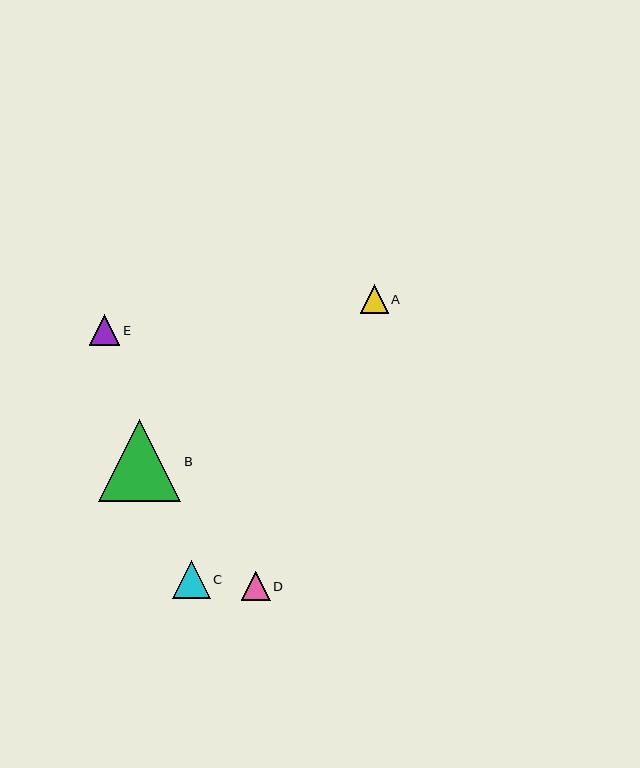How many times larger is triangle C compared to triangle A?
Triangle C is approximately 1.3 times the size of triangle A.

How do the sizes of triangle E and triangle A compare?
Triangle E and triangle A are approximately the same size.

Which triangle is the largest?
Triangle B is the largest with a size of approximately 82 pixels.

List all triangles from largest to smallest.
From largest to smallest: B, C, E, D, A.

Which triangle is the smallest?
Triangle A is the smallest with a size of approximately 28 pixels.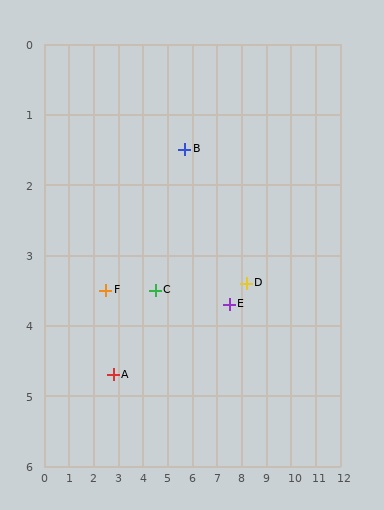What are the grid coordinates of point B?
Point B is at approximately (5.7, 1.5).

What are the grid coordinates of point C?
Point C is at approximately (4.5, 3.5).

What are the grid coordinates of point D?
Point D is at approximately (8.2, 3.4).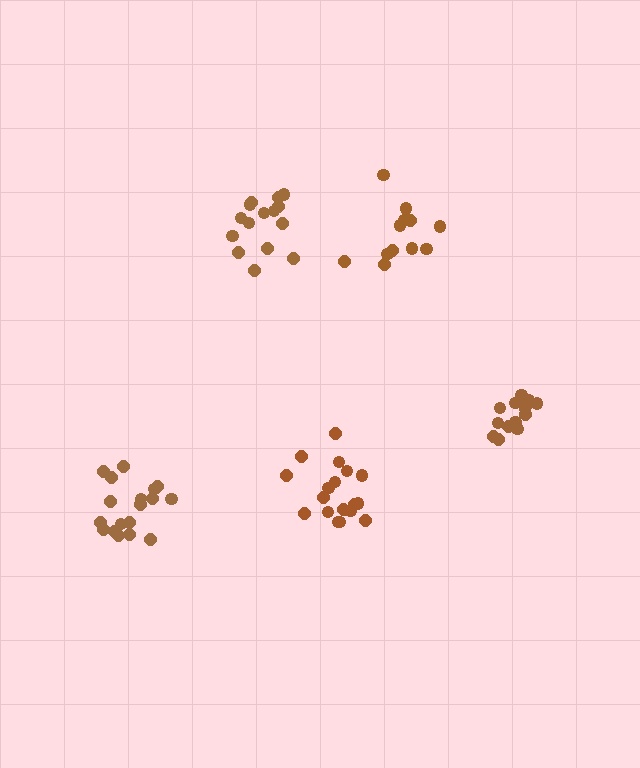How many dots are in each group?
Group 1: 15 dots, Group 2: 12 dots, Group 3: 18 dots, Group 4: 14 dots, Group 5: 18 dots (77 total).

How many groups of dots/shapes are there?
There are 5 groups.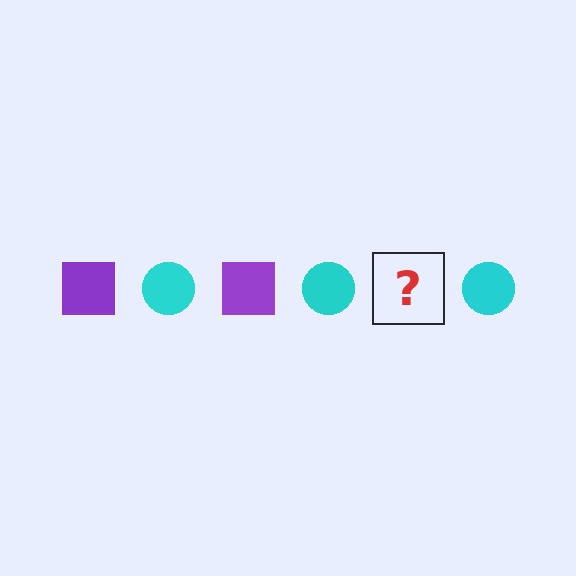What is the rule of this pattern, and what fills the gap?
The rule is that the pattern alternates between purple square and cyan circle. The gap should be filled with a purple square.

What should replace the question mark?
The question mark should be replaced with a purple square.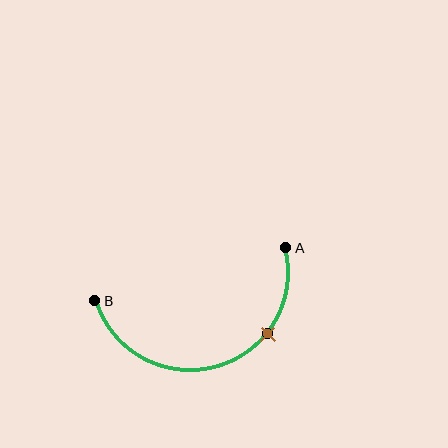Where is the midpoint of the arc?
The arc midpoint is the point on the curve farthest from the straight line joining A and B. It sits below that line.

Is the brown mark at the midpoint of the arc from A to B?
No. The brown mark lies on the arc but is closer to endpoint A. The arc midpoint would be at the point on the curve equidistant along the arc from both A and B.